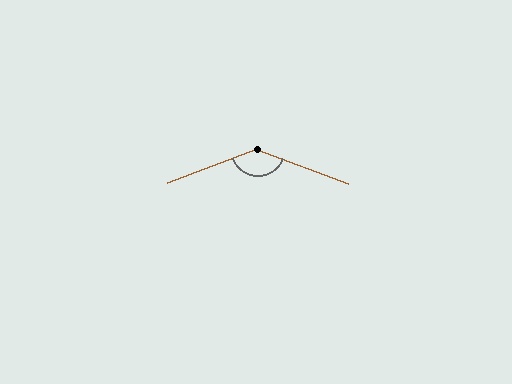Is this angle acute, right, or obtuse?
It is obtuse.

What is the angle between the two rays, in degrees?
Approximately 138 degrees.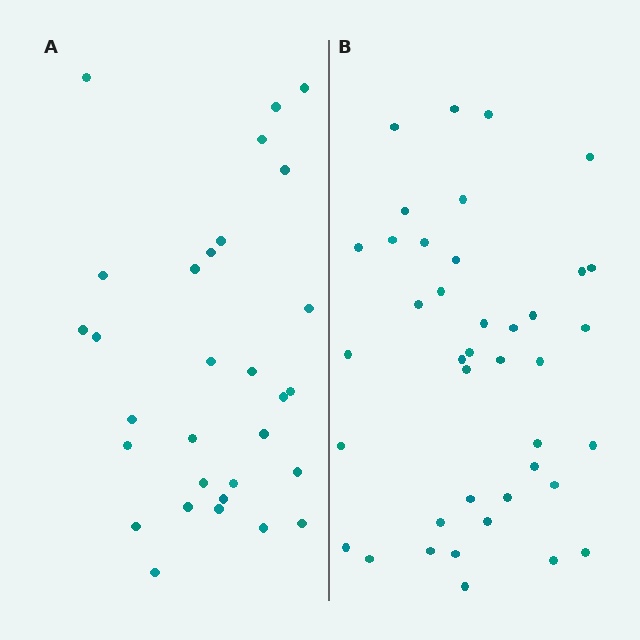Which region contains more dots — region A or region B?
Region B (the right region) has more dots.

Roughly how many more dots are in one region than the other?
Region B has roughly 10 or so more dots than region A.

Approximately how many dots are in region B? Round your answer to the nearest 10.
About 40 dots.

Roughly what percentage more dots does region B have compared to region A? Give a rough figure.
About 35% more.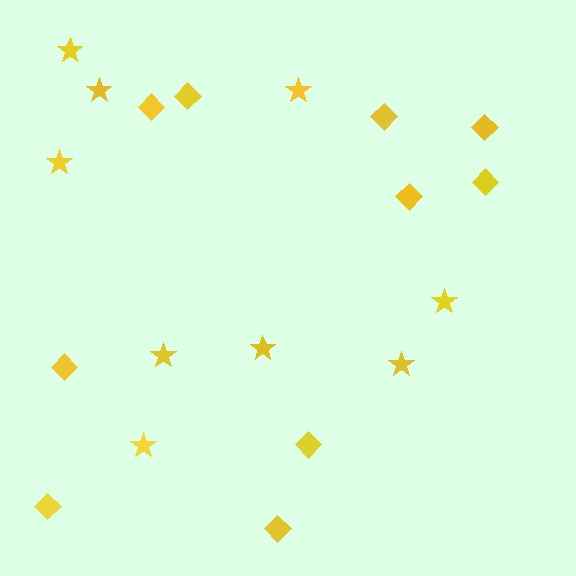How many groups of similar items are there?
There are 2 groups: one group of stars (9) and one group of diamonds (10).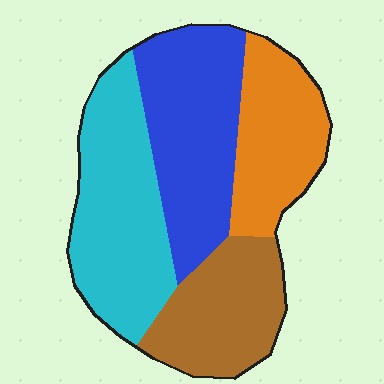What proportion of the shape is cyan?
Cyan takes up between a quarter and a half of the shape.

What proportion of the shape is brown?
Brown covers about 20% of the shape.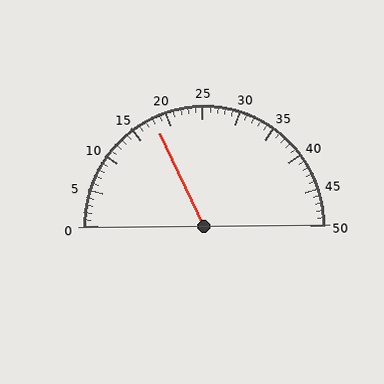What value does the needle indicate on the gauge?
The needle indicates approximately 18.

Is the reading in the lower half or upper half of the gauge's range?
The reading is in the lower half of the range (0 to 50).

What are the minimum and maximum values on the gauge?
The gauge ranges from 0 to 50.